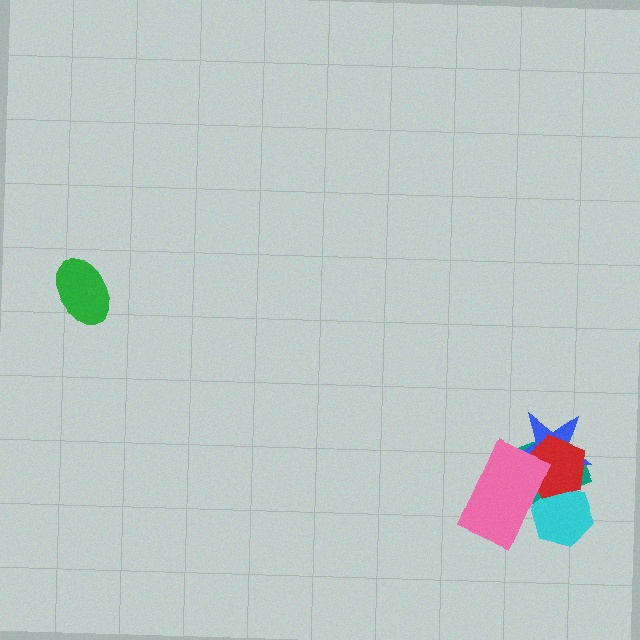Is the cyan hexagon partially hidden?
Yes, it is partially covered by another shape.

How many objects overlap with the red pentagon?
4 objects overlap with the red pentagon.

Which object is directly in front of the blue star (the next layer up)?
The red pentagon is directly in front of the blue star.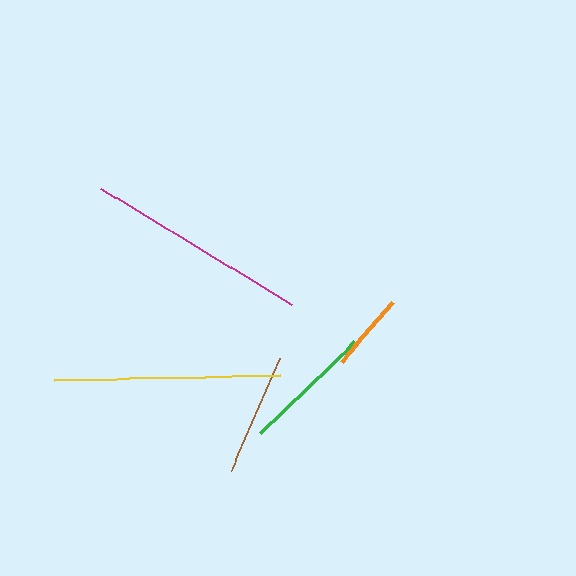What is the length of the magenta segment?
The magenta segment is approximately 224 pixels long.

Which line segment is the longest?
The yellow line is the longest at approximately 226 pixels.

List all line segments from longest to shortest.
From longest to shortest: yellow, magenta, green, brown, orange.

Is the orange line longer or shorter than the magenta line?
The magenta line is longer than the orange line.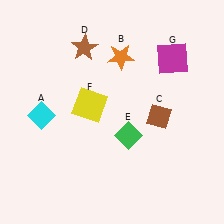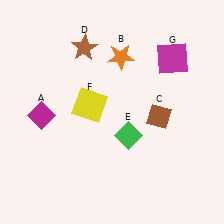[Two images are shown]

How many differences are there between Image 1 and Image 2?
There is 1 difference between the two images.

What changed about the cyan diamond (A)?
In Image 1, A is cyan. In Image 2, it changed to magenta.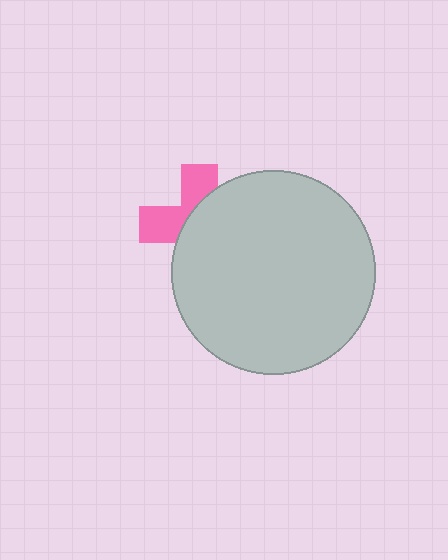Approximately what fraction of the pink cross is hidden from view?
Roughly 61% of the pink cross is hidden behind the light gray circle.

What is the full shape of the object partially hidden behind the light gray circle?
The partially hidden object is a pink cross.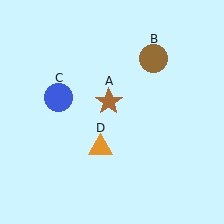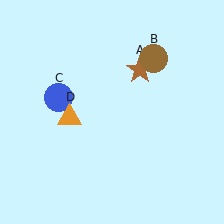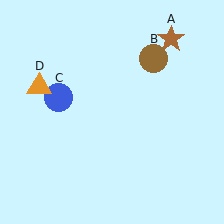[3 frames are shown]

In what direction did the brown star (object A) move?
The brown star (object A) moved up and to the right.